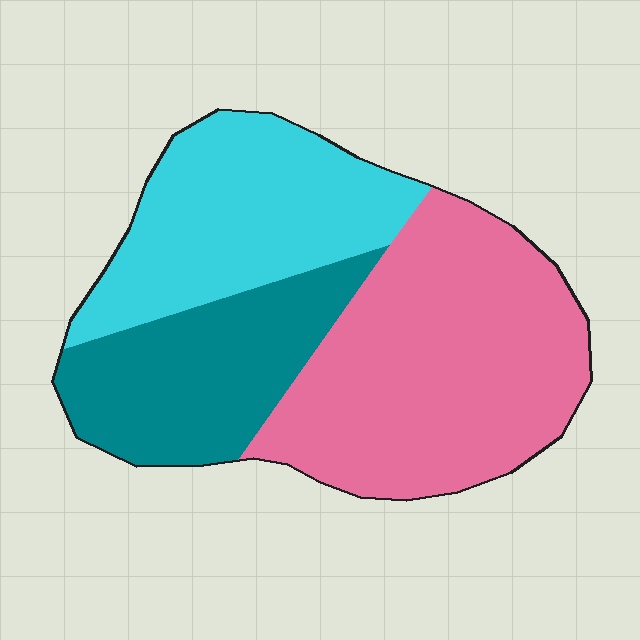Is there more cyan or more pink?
Pink.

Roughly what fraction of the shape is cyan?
Cyan covers around 30% of the shape.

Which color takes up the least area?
Teal, at roughly 25%.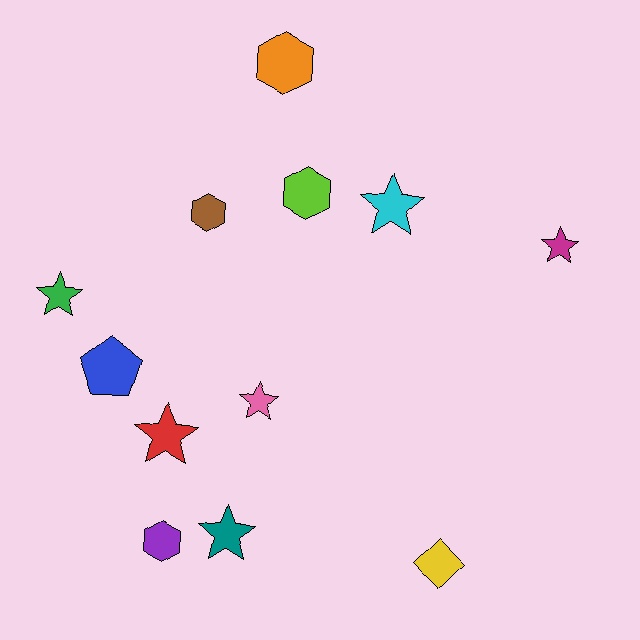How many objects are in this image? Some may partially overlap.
There are 12 objects.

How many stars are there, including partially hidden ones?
There are 6 stars.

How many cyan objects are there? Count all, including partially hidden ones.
There is 1 cyan object.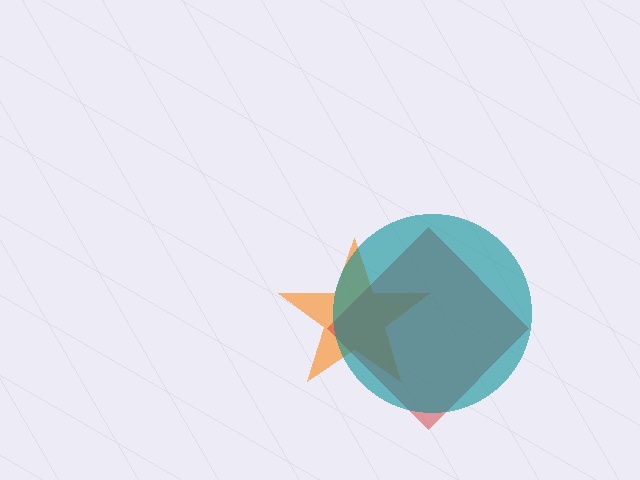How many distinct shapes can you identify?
There are 3 distinct shapes: an orange star, a red diamond, a teal circle.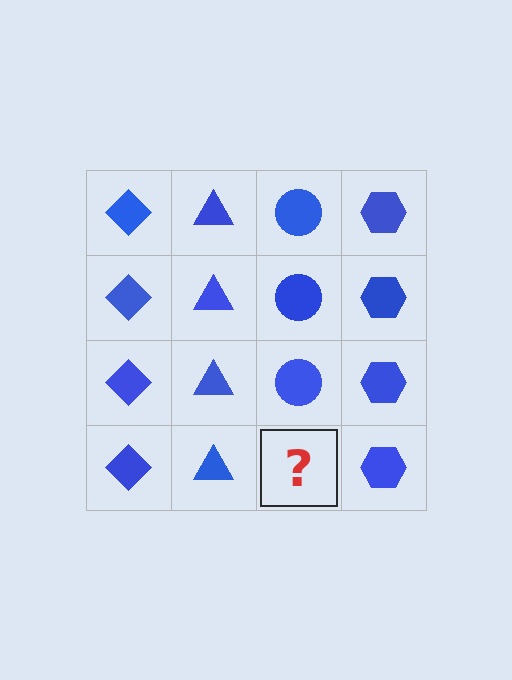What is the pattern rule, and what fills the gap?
The rule is that each column has a consistent shape. The gap should be filled with a blue circle.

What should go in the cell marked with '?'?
The missing cell should contain a blue circle.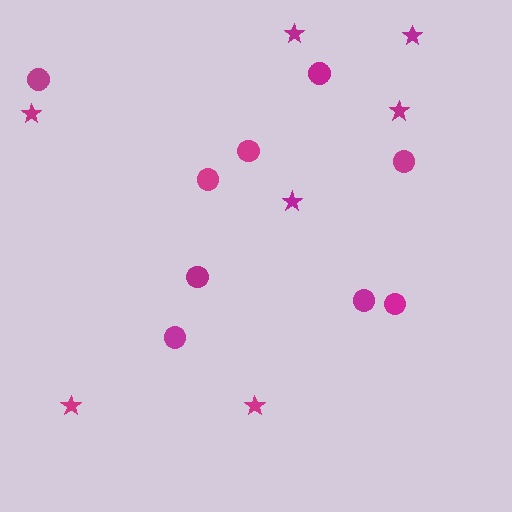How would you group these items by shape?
There are 2 groups: one group of stars (7) and one group of circles (9).